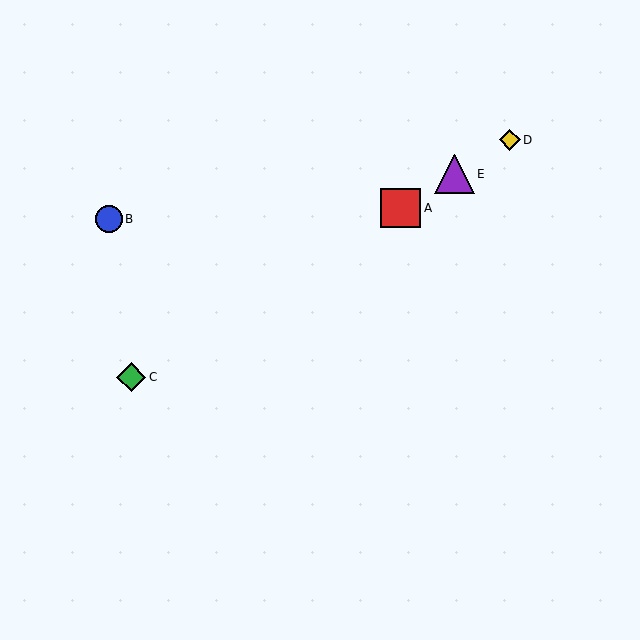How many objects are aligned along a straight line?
4 objects (A, C, D, E) are aligned along a straight line.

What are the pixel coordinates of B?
Object B is at (109, 219).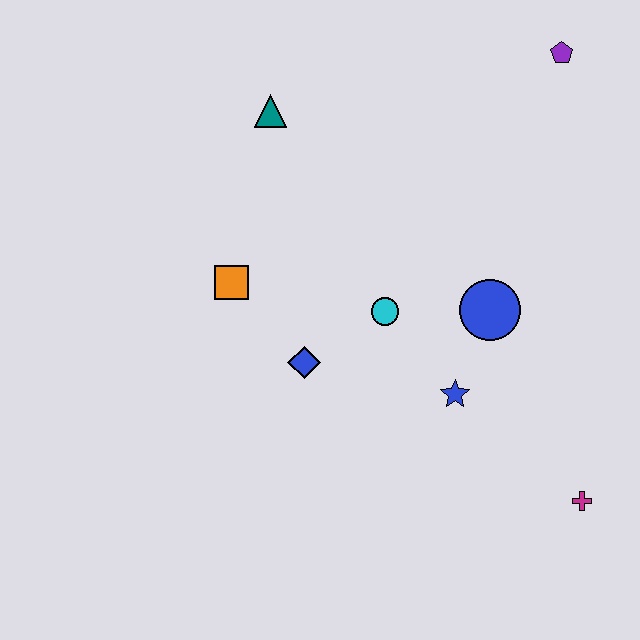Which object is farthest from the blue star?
The purple pentagon is farthest from the blue star.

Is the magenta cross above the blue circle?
No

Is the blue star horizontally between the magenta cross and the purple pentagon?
No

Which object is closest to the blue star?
The blue circle is closest to the blue star.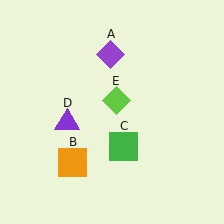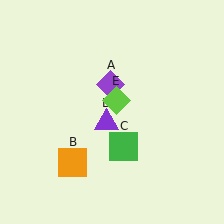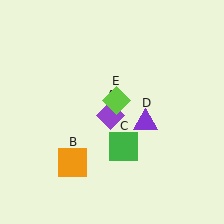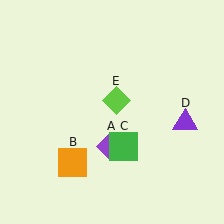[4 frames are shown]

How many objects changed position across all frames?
2 objects changed position: purple diamond (object A), purple triangle (object D).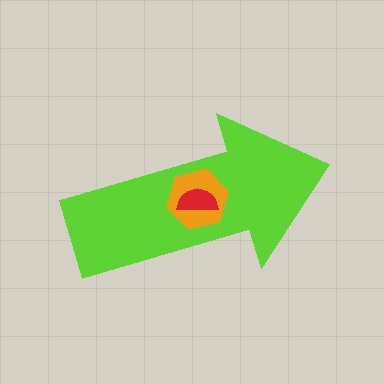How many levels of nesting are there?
3.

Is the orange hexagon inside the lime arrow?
Yes.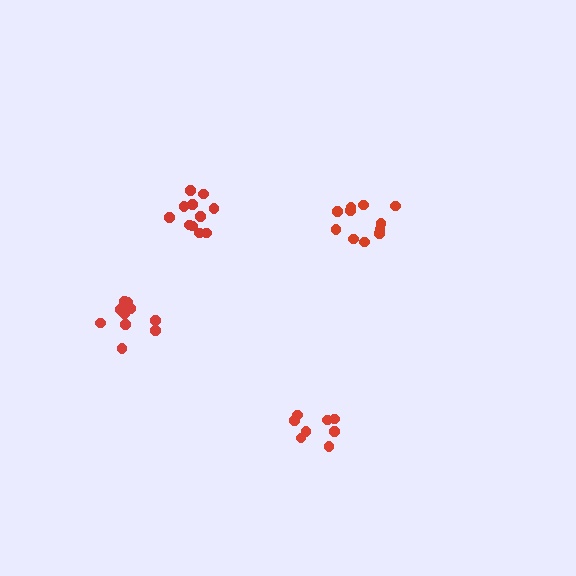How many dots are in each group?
Group 1: 11 dots, Group 2: 11 dots, Group 3: 11 dots, Group 4: 8 dots (41 total).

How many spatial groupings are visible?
There are 4 spatial groupings.